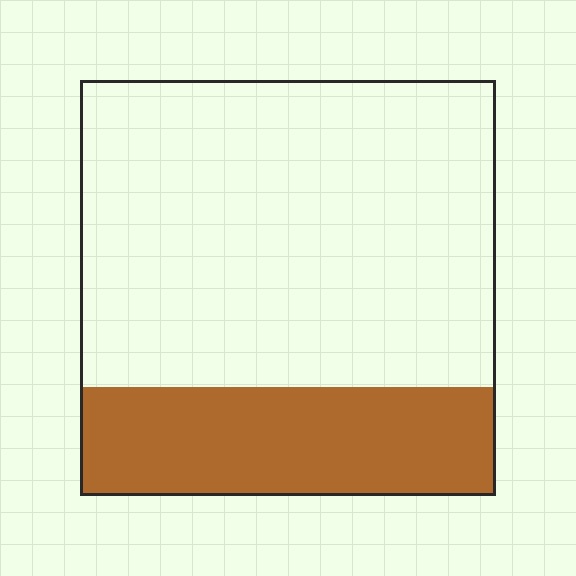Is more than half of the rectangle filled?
No.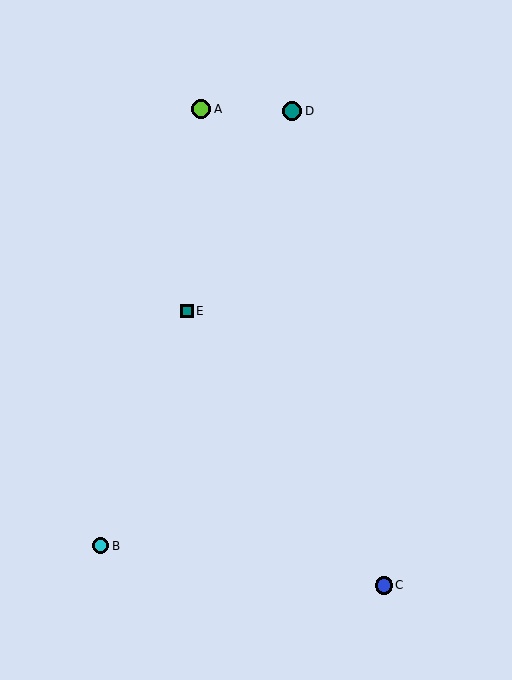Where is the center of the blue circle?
The center of the blue circle is at (384, 585).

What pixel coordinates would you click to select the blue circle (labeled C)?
Click at (384, 585) to select the blue circle C.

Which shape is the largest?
The lime circle (labeled A) is the largest.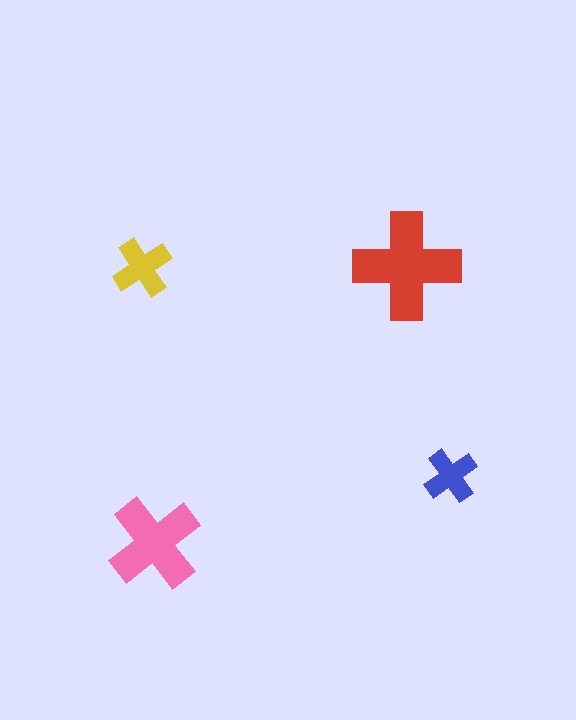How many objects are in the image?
There are 4 objects in the image.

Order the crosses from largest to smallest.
the red one, the pink one, the yellow one, the blue one.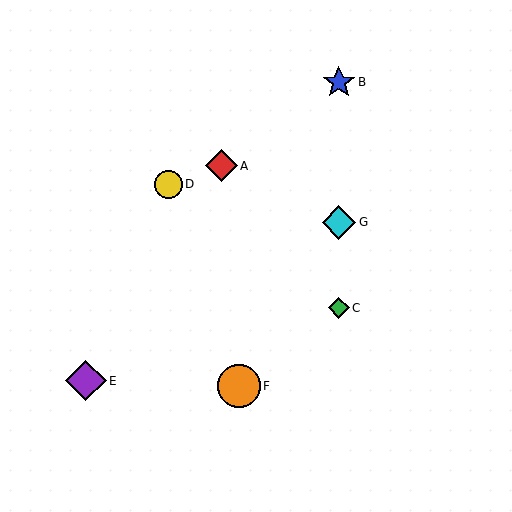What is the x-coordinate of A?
Object A is at x≈221.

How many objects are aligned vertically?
3 objects (B, C, G) are aligned vertically.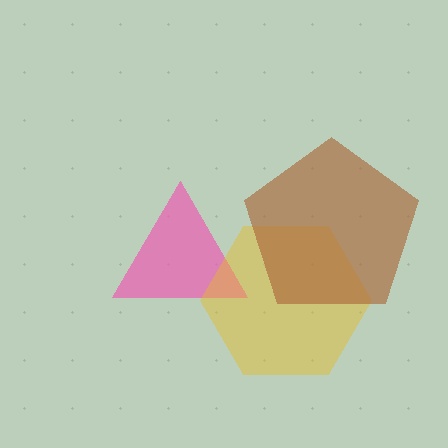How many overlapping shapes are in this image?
There are 3 overlapping shapes in the image.